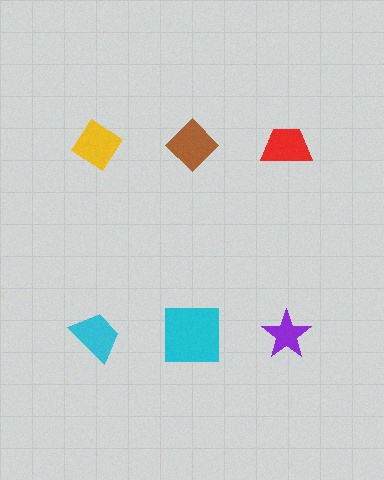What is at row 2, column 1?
A cyan trapezoid.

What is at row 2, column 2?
A cyan square.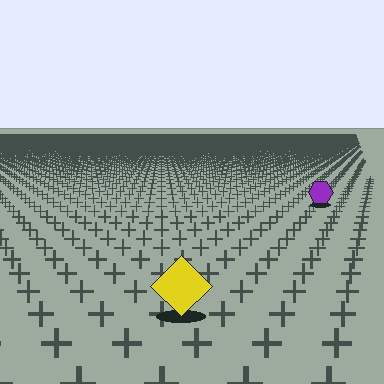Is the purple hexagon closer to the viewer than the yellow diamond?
No. The yellow diamond is closer — you can tell from the texture gradient: the ground texture is coarser near it.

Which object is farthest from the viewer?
The purple hexagon is farthest from the viewer. It appears smaller and the ground texture around it is denser.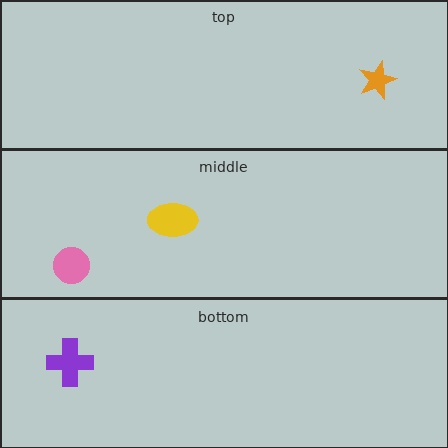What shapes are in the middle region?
The yellow ellipse, the pink circle.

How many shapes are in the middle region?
2.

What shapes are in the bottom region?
The purple cross.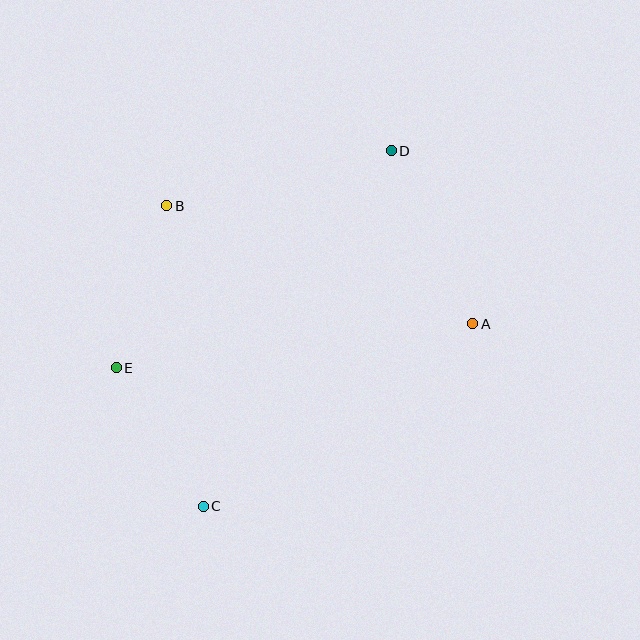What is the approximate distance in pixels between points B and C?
The distance between B and C is approximately 303 pixels.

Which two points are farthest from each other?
Points C and D are farthest from each other.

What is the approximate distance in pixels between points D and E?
The distance between D and E is approximately 351 pixels.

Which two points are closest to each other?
Points C and E are closest to each other.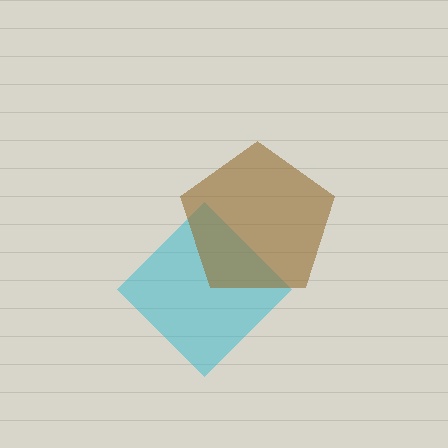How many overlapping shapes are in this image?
There are 2 overlapping shapes in the image.